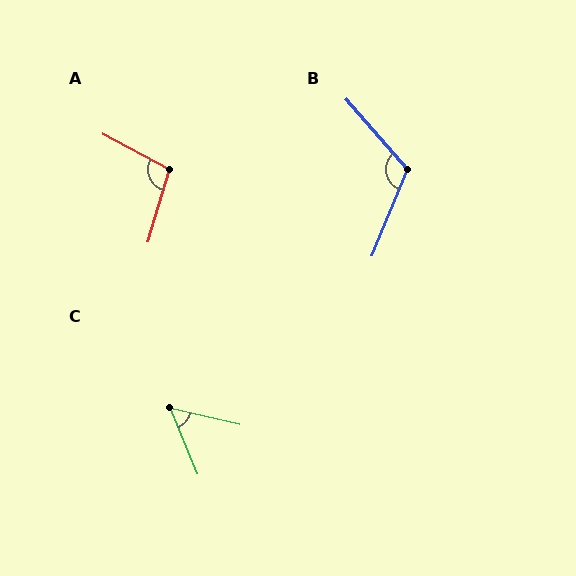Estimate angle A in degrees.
Approximately 102 degrees.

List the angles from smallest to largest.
C (54°), A (102°), B (116°).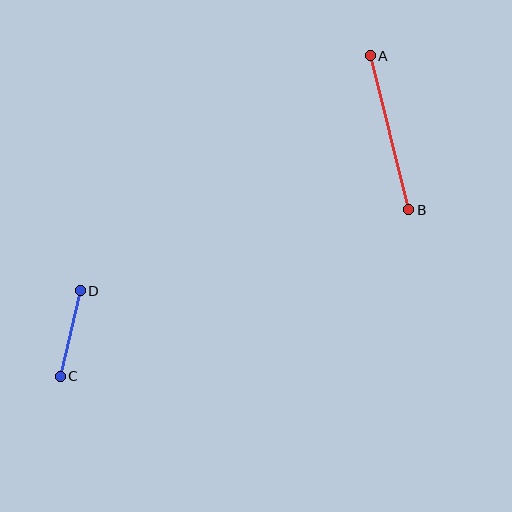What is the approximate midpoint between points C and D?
The midpoint is at approximately (70, 333) pixels.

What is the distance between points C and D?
The distance is approximately 88 pixels.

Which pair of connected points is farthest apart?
Points A and B are farthest apart.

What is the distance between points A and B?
The distance is approximately 159 pixels.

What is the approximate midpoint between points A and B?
The midpoint is at approximately (389, 133) pixels.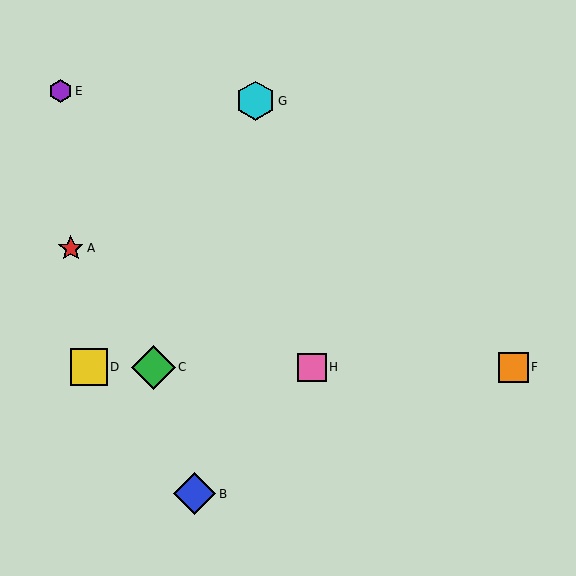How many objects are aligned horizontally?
4 objects (C, D, F, H) are aligned horizontally.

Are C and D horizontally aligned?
Yes, both are at y≈367.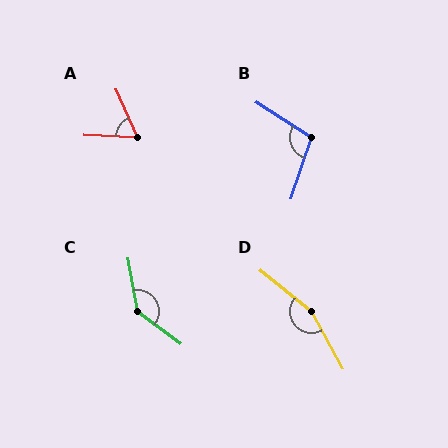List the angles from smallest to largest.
A (63°), B (104°), C (136°), D (158°).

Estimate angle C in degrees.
Approximately 136 degrees.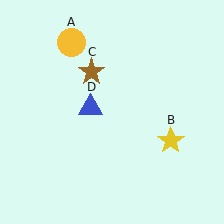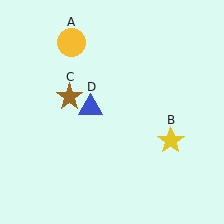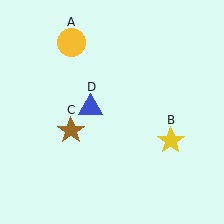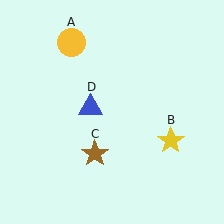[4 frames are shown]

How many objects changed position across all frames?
1 object changed position: brown star (object C).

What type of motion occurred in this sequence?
The brown star (object C) rotated counterclockwise around the center of the scene.